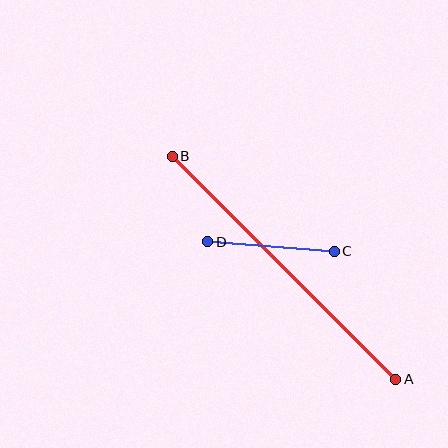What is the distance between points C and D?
The distance is approximately 127 pixels.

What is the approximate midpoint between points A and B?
The midpoint is at approximately (284, 268) pixels.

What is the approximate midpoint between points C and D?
The midpoint is at approximately (271, 247) pixels.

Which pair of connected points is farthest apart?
Points A and B are farthest apart.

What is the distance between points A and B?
The distance is approximately 315 pixels.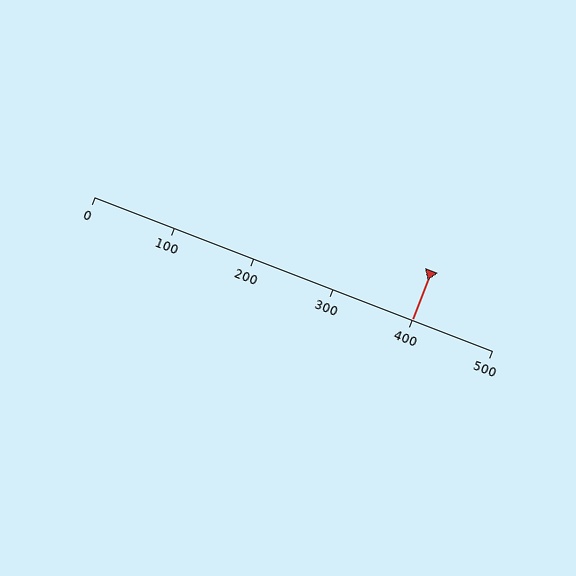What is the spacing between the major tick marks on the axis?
The major ticks are spaced 100 apart.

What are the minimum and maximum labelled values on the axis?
The axis runs from 0 to 500.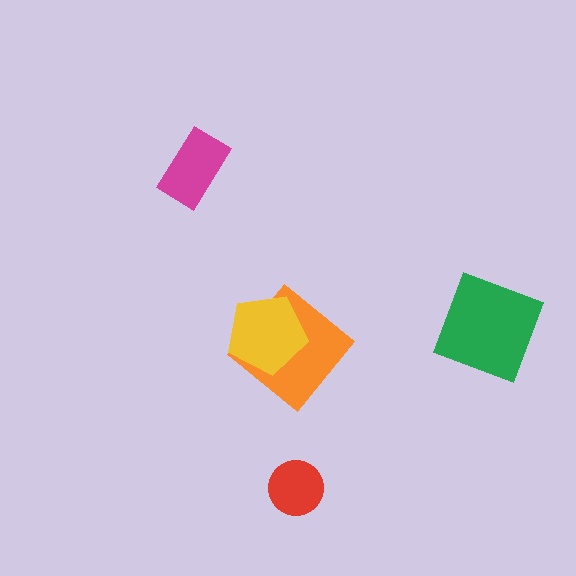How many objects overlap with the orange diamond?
1 object overlaps with the orange diamond.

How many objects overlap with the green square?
0 objects overlap with the green square.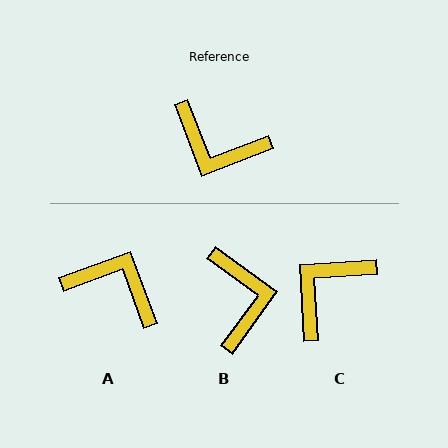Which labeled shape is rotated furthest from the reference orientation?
A, about 179 degrees away.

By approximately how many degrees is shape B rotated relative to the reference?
Approximately 123 degrees counter-clockwise.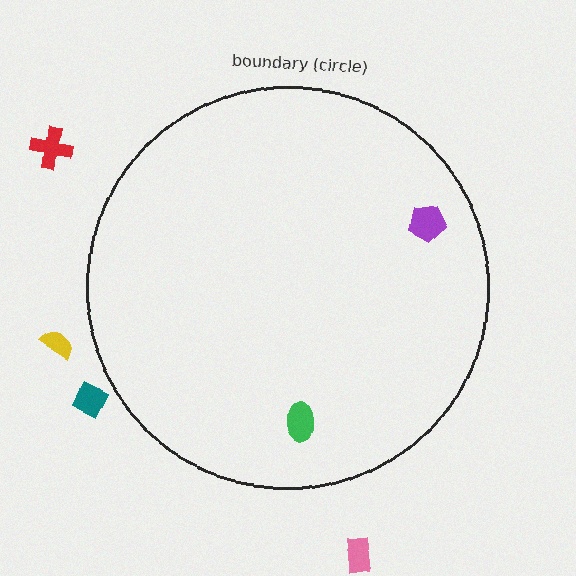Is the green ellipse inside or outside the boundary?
Inside.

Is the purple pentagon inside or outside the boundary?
Inside.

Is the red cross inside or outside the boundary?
Outside.